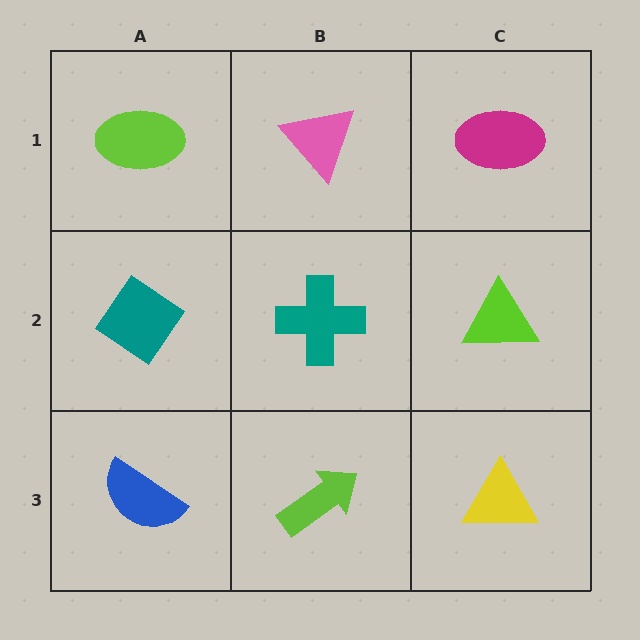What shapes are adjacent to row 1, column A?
A teal diamond (row 2, column A), a pink triangle (row 1, column B).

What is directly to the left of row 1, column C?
A pink triangle.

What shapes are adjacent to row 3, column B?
A teal cross (row 2, column B), a blue semicircle (row 3, column A), a yellow triangle (row 3, column C).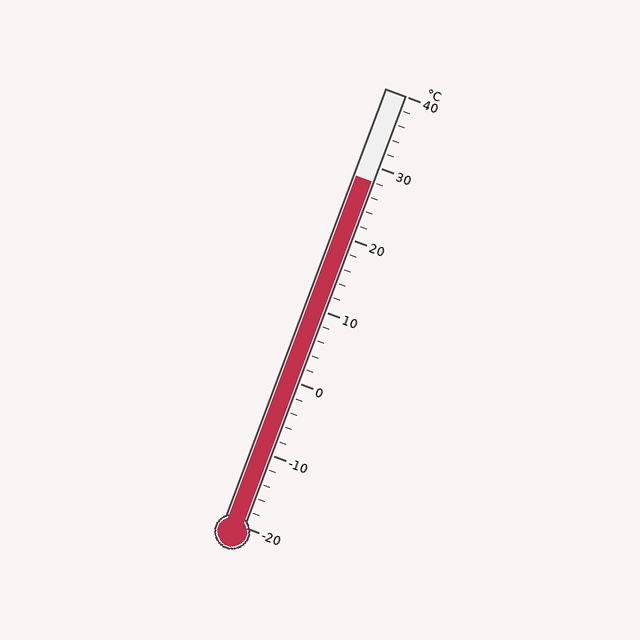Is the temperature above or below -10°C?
The temperature is above -10°C.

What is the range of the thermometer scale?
The thermometer scale ranges from -20°C to 40°C.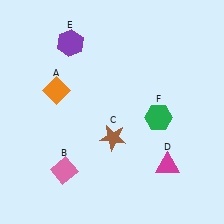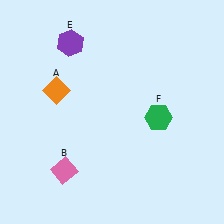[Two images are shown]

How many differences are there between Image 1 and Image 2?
There are 2 differences between the two images.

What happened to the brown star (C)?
The brown star (C) was removed in Image 2. It was in the bottom-right area of Image 1.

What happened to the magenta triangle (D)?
The magenta triangle (D) was removed in Image 2. It was in the bottom-right area of Image 1.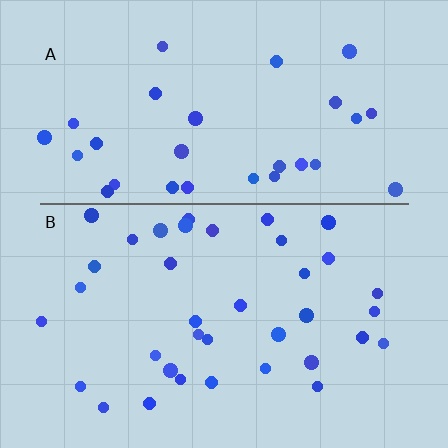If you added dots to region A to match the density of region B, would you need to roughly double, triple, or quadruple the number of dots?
Approximately double.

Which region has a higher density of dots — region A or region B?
B (the bottom).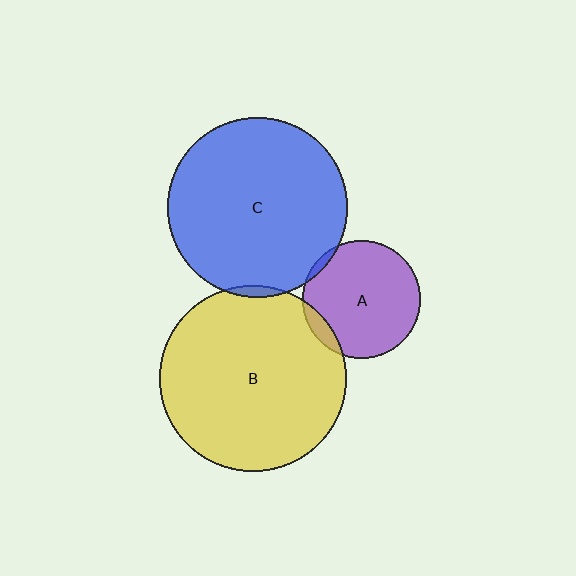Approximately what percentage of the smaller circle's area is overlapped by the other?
Approximately 10%.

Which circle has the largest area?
Circle B (yellow).